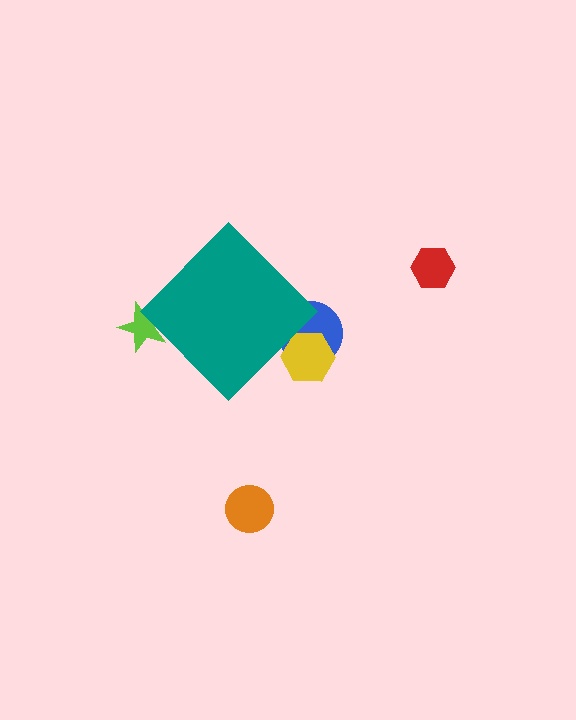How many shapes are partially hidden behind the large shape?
3 shapes are partially hidden.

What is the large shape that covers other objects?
A teal diamond.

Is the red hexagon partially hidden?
No, the red hexagon is fully visible.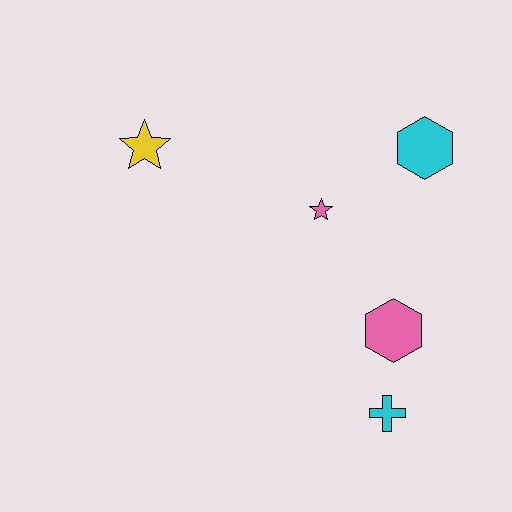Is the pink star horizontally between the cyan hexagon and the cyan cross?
No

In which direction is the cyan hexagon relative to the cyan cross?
The cyan hexagon is above the cyan cross.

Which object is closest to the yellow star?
The pink star is closest to the yellow star.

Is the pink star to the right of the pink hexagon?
No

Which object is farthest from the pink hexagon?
The yellow star is farthest from the pink hexagon.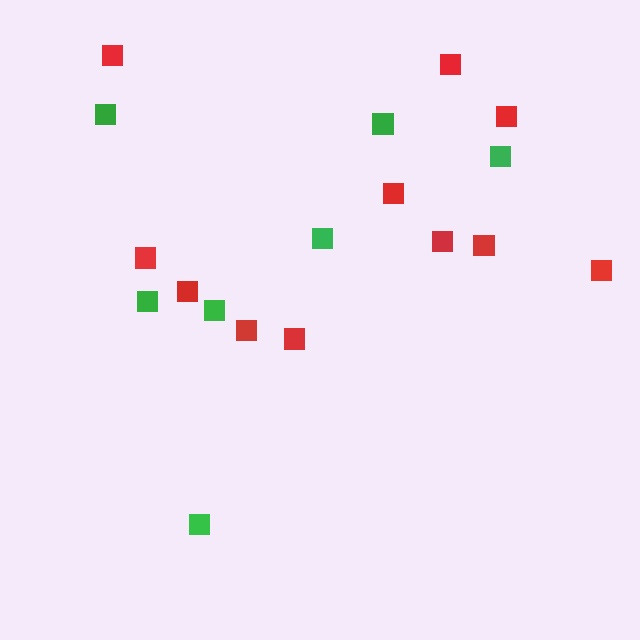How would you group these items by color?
There are 2 groups: one group of red squares (11) and one group of green squares (7).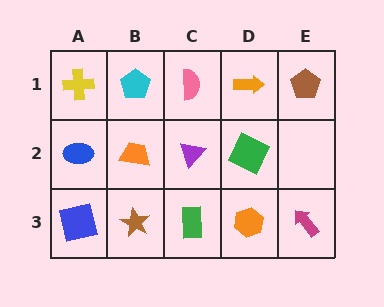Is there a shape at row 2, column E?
No, that cell is empty.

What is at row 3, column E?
A magenta arrow.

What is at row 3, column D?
An orange hexagon.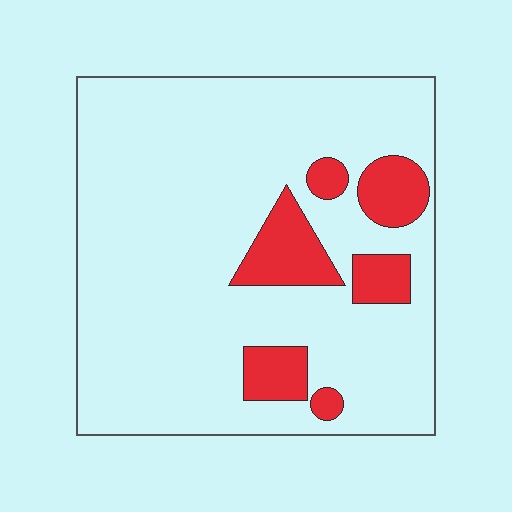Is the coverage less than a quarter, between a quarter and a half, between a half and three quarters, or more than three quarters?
Less than a quarter.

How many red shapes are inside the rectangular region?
6.